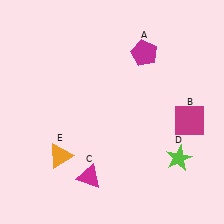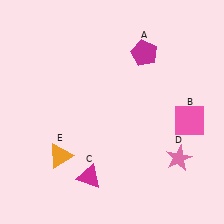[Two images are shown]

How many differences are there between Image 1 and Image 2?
There are 2 differences between the two images.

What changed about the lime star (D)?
In Image 1, D is lime. In Image 2, it changed to pink.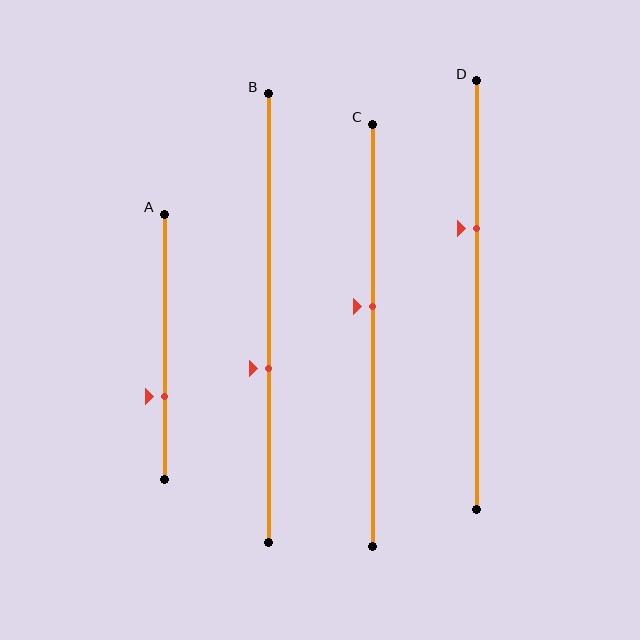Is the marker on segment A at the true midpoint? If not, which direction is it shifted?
No, the marker on segment A is shifted downward by about 19% of the segment length.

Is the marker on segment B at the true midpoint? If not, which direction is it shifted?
No, the marker on segment B is shifted downward by about 11% of the segment length.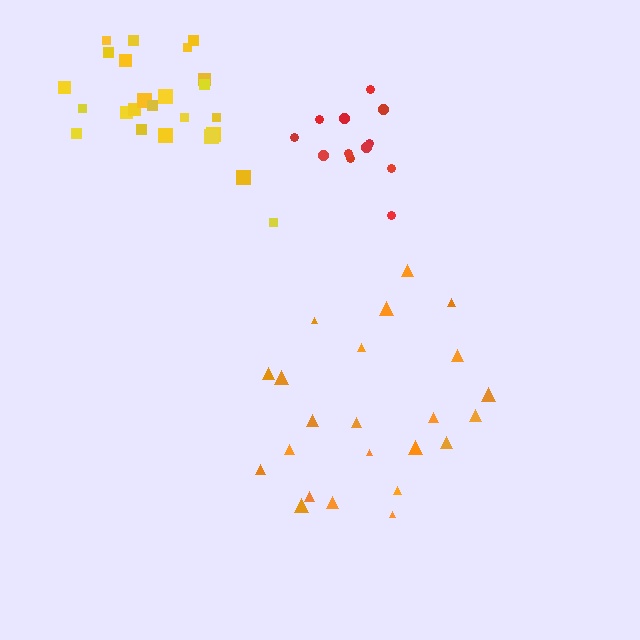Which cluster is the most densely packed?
Yellow.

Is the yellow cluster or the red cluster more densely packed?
Yellow.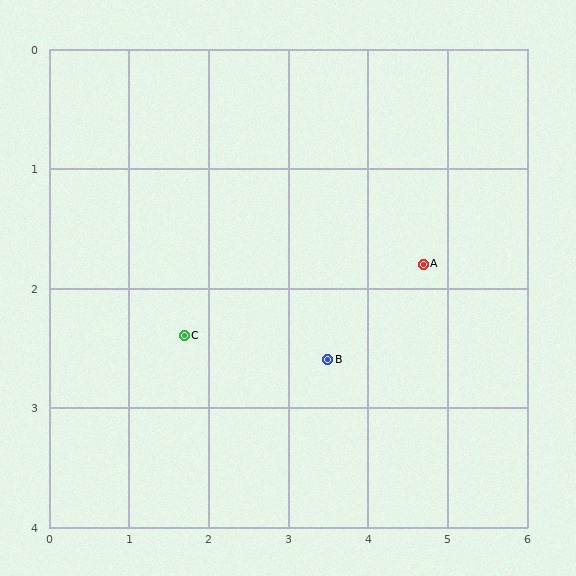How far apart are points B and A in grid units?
Points B and A are about 1.4 grid units apart.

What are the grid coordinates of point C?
Point C is at approximately (1.7, 2.4).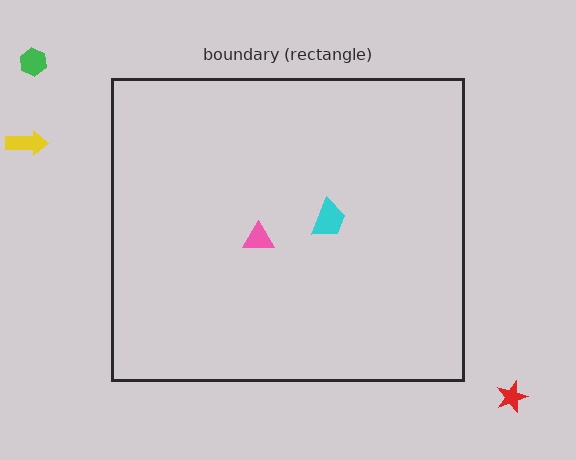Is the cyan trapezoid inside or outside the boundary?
Inside.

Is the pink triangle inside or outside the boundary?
Inside.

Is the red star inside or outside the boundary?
Outside.